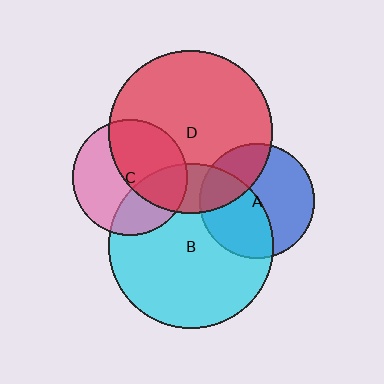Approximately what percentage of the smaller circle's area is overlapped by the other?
Approximately 50%.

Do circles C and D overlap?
Yes.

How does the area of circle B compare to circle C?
Approximately 2.0 times.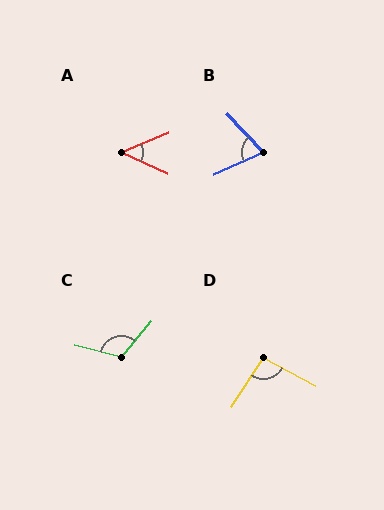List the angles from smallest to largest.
A (47°), B (70°), D (95°), C (115°).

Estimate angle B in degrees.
Approximately 70 degrees.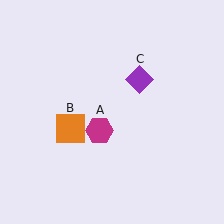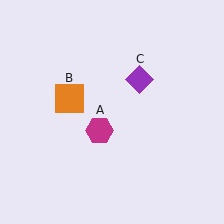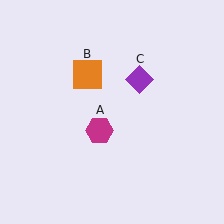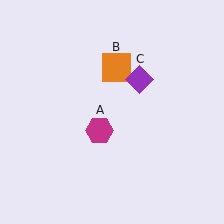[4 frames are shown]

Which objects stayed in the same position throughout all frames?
Magenta hexagon (object A) and purple diamond (object C) remained stationary.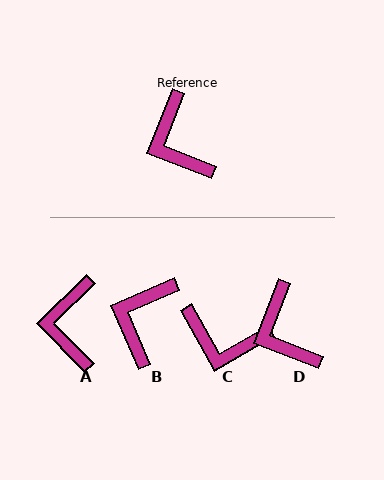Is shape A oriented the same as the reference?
No, it is off by about 24 degrees.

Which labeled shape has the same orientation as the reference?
D.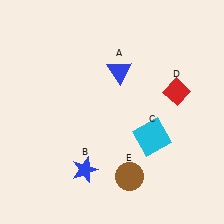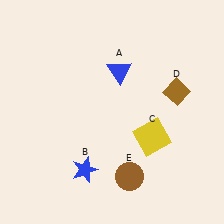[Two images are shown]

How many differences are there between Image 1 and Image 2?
There are 2 differences between the two images.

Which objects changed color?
C changed from cyan to yellow. D changed from red to brown.